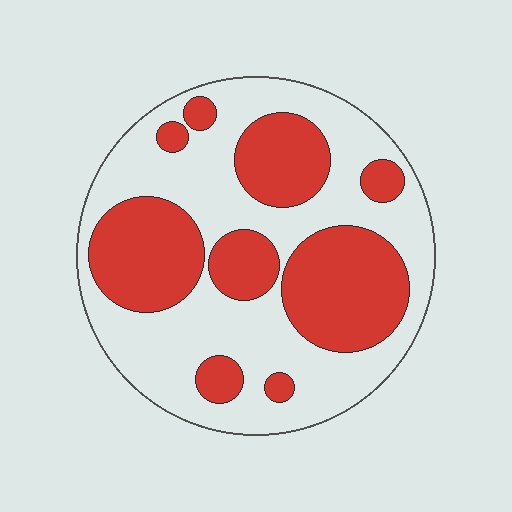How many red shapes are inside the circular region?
9.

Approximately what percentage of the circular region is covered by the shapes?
Approximately 40%.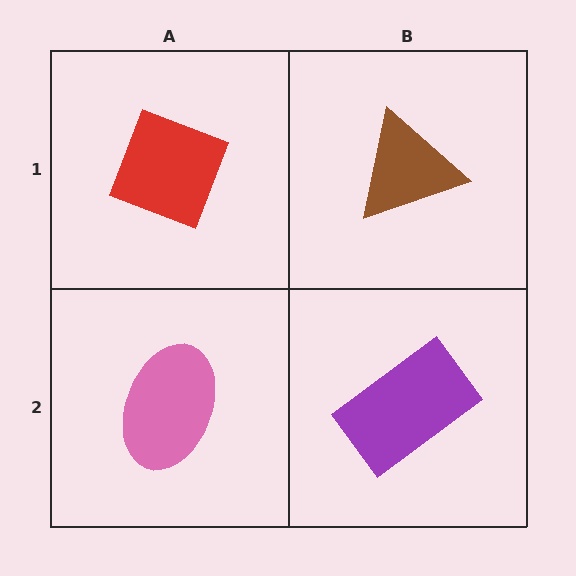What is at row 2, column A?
A pink ellipse.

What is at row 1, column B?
A brown triangle.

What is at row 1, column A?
A red diamond.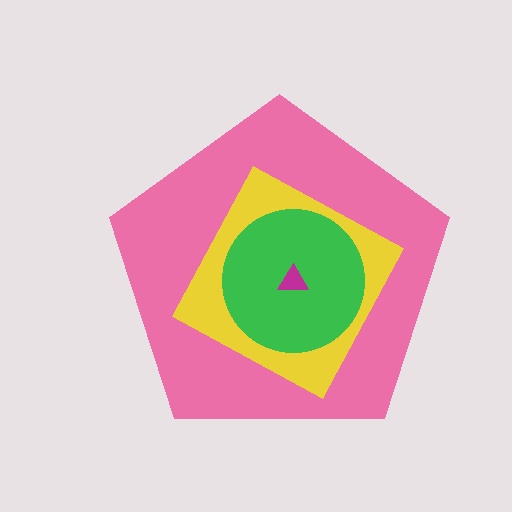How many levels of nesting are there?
4.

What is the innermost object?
The magenta triangle.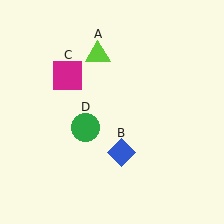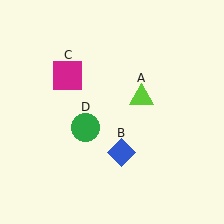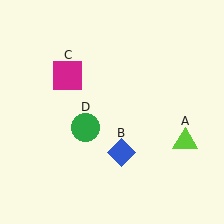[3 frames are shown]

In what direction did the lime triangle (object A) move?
The lime triangle (object A) moved down and to the right.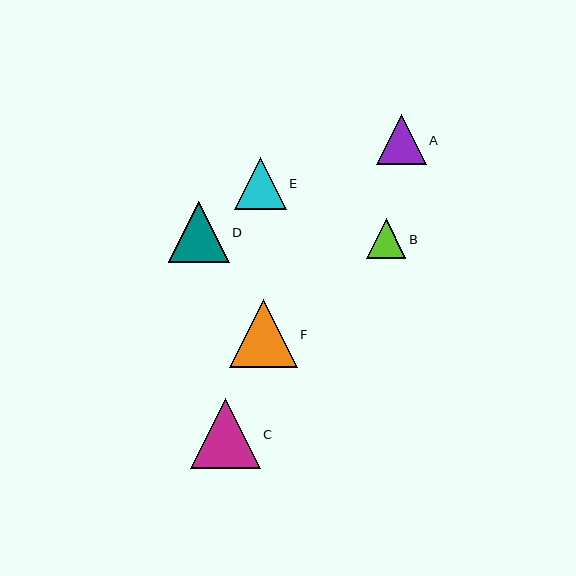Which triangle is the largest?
Triangle C is the largest with a size of approximately 70 pixels.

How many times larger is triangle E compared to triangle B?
Triangle E is approximately 1.3 times the size of triangle B.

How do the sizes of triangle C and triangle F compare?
Triangle C and triangle F are approximately the same size.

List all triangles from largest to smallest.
From largest to smallest: C, F, D, E, A, B.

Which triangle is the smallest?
Triangle B is the smallest with a size of approximately 39 pixels.